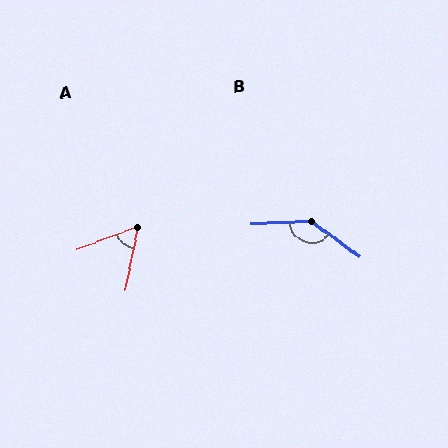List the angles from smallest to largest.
A (59°), B (142°).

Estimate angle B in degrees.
Approximately 142 degrees.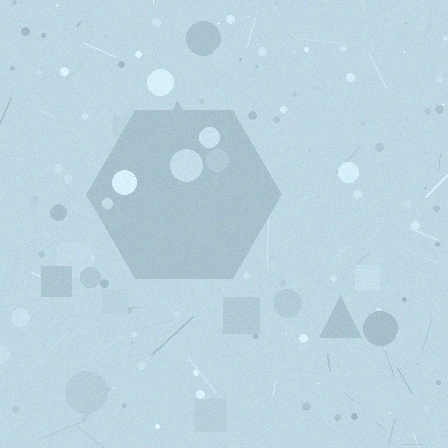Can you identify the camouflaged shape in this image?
The camouflaged shape is a hexagon.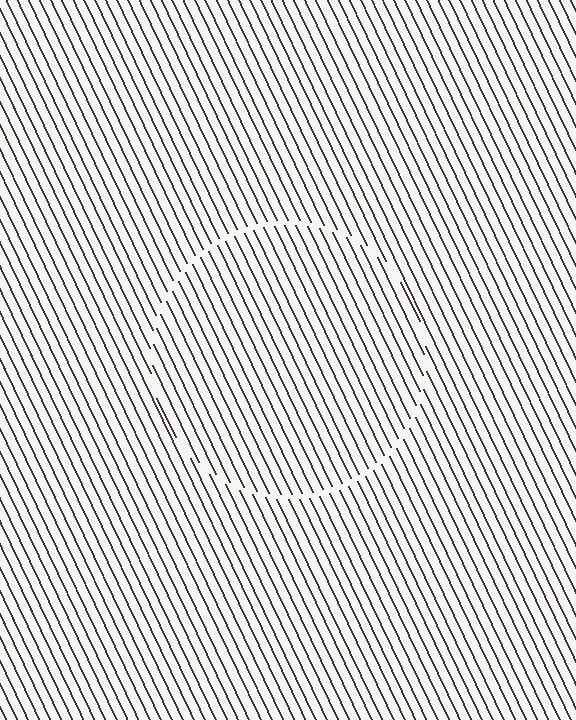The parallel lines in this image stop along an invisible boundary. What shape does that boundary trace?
An illusory circle. The interior of the shape contains the same grating, shifted by half a period — the contour is defined by the phase discontinuity where line-ends from the inner and outer gratings abut.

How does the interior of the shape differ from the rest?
The interior of the shape contains the same grating, shifted by half a period — the contour is defined by the phase discontinuity where line-ends from the inner and outer gratings abut.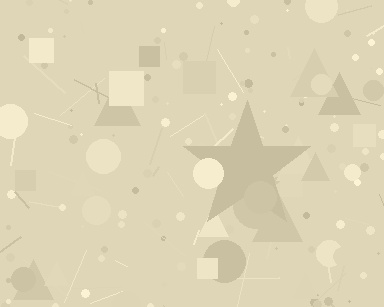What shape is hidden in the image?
A star is hidden in the image.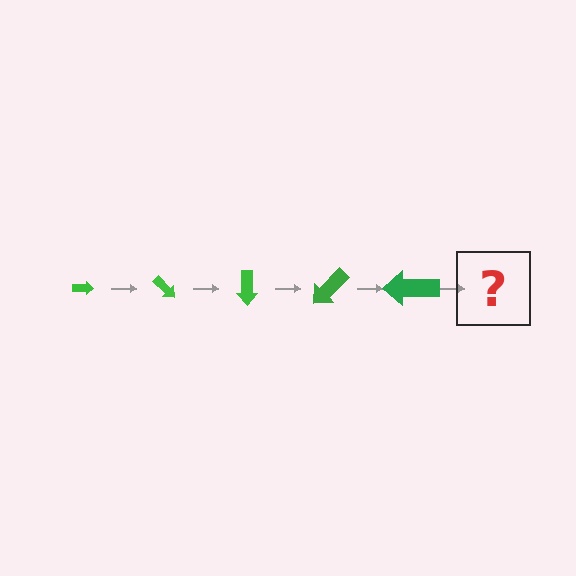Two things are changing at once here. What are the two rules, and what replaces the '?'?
The two rules are that the arrow grows larger each step and it rotates 45 degrees each step. The '?' should be an arrow, larger than the previous one and rotated 225 degrees from the start.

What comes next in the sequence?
The next element should be an arrow, larger than the previous one and rotated 225 degrees from the start.